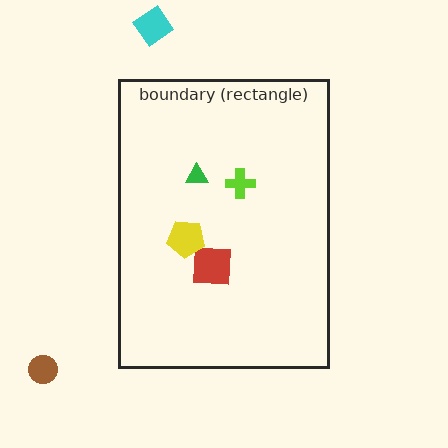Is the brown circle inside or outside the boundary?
Outside.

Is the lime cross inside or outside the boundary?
Inside.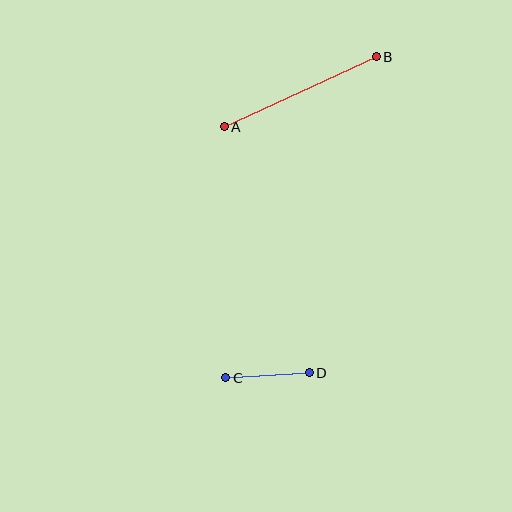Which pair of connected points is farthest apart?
Points A and B are farthest apart.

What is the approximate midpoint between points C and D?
The midpoint is at approximately (267, 375) pixels.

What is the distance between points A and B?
The distance is approximately 167 pixels.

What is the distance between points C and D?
The distance is approximately 83 pixels.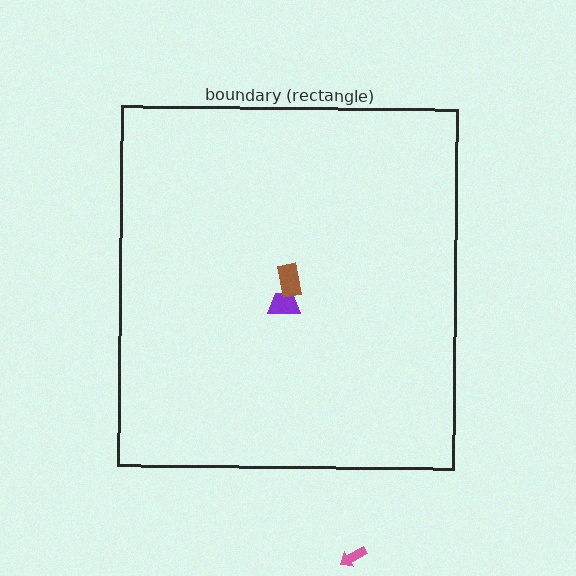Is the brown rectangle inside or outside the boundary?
Inside.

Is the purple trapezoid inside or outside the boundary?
Inside.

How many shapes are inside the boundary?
2 inside, 1 outside.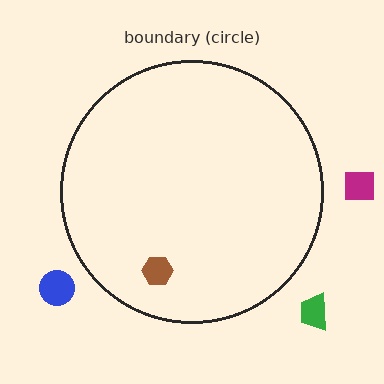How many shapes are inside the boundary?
1 inside, 3 outside.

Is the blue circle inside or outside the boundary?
Outside.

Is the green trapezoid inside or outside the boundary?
Outside.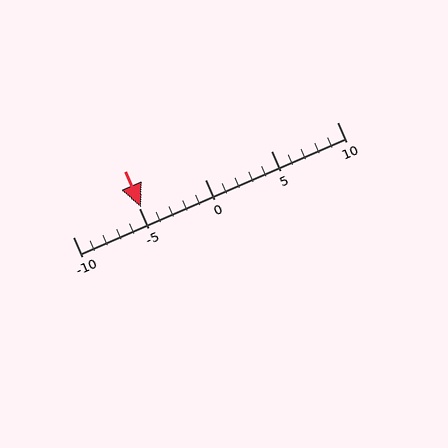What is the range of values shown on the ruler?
The ruler shows values from -10 to 10.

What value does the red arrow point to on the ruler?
The red arrow points to approximately -5.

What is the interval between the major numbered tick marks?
The major tick marks are spaced 5 units apart.